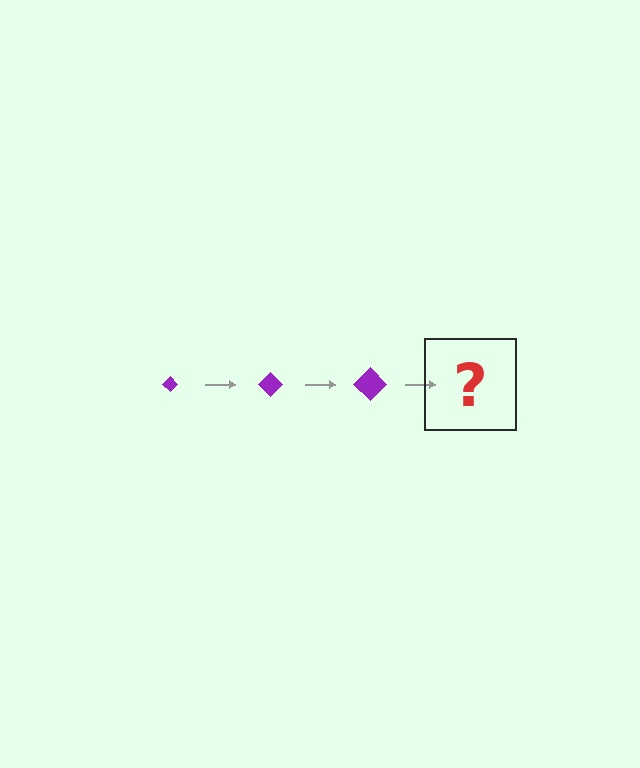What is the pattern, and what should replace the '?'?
The pattern is that the diamond gets progressively larger each step. The '?' should be a purple diamond, larger than the previous one.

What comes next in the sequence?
The next element should be a purple diamond, larger than the previous one.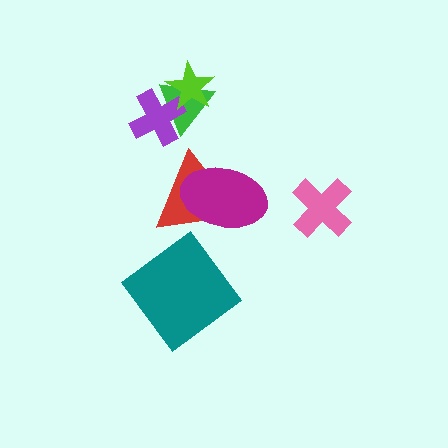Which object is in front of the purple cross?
The lime star is in front of the purple cross.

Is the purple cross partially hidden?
Yes, it is partially covered by another shape.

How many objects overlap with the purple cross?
2 objects overlap with the purple cross.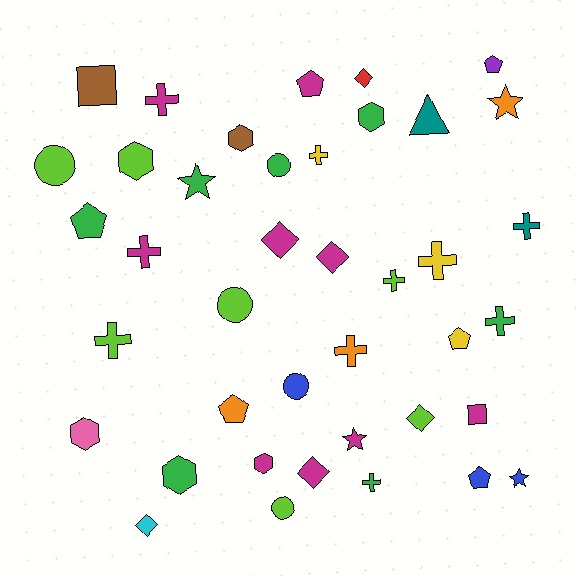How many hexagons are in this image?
There are 6 hexagons.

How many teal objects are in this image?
There are 2 teal objects.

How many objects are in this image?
There are 40 objects.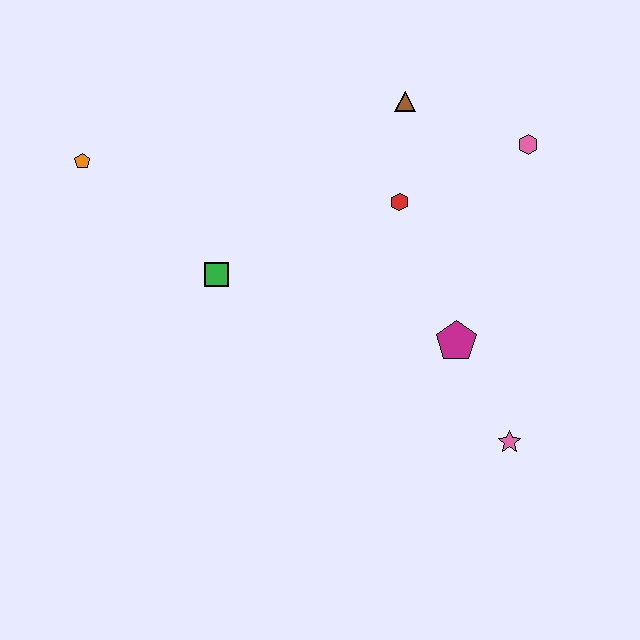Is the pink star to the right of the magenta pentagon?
Yes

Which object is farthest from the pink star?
The orange pentagon is farthest from the pink star.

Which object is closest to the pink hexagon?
The brown triangle is closest to the pink hexagon.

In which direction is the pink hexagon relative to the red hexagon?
The pink hexagon is to the right of the red hexagon.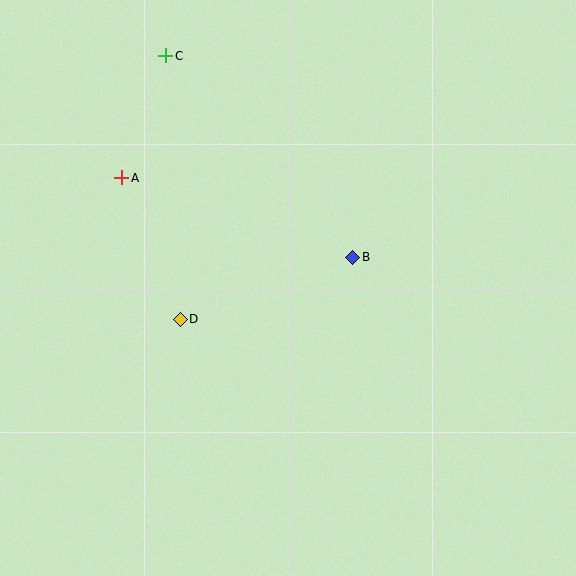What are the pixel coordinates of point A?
Point A is at (122, 178).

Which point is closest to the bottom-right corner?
Point B is closest to the bottom-right corner.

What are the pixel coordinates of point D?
Point D is at (180, 319).